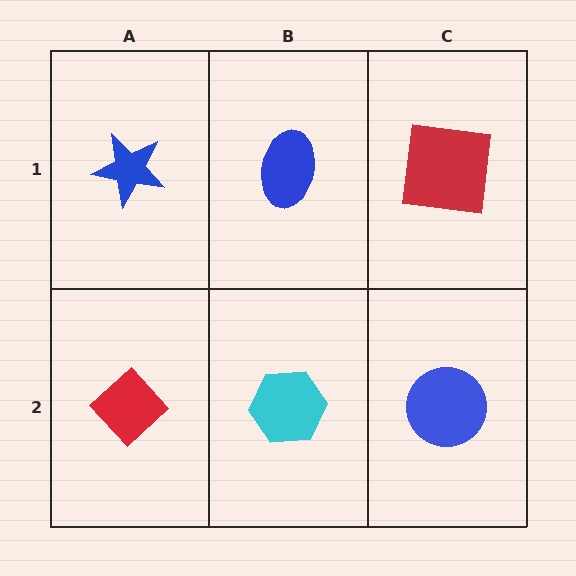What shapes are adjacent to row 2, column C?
A red square (row 1, column C), a cyan hexagon (row 2, column B).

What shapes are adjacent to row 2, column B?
A blue ellipse (row 1, column B), a red diamond (row 2, column A), a blue circle (row 2, column C).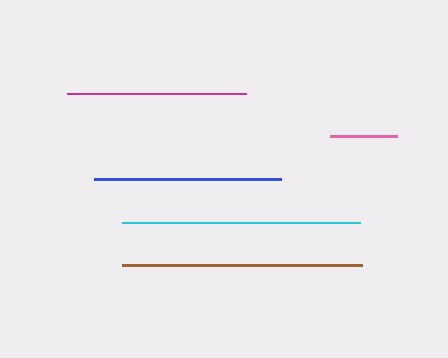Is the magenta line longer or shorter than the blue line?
The blue line is longer than the magenta line.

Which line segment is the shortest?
The pink line is the shortest at approximately 67 pixels.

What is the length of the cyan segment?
The cyan segment is approximately 237 pixels long.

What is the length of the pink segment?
The pink segment is approximately 67 pixels long.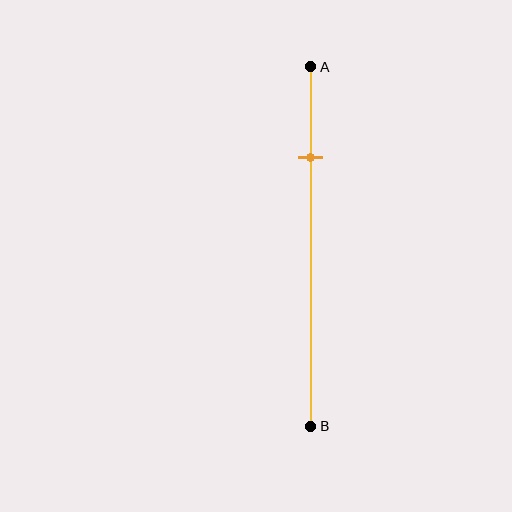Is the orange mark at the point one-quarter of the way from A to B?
Yes, the mark is approximately at the one-quarter point.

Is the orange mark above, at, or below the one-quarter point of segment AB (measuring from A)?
The orange mark is approximately at the one-quarter point of segment AB.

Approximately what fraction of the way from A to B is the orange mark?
The orange mark is approximately 25% of the way from A to B.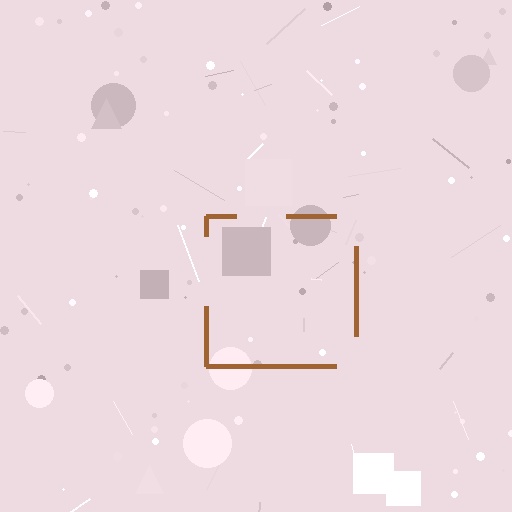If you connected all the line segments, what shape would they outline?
They would outline a square.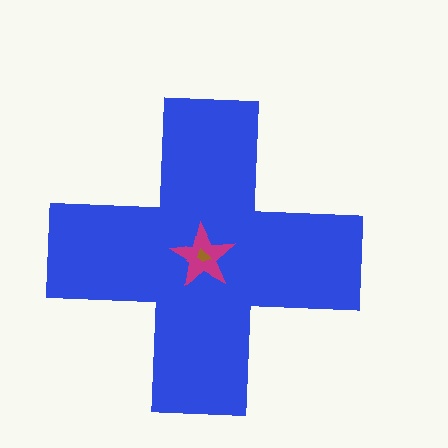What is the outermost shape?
The blue cross.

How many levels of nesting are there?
3.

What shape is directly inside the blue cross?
The magenta star.